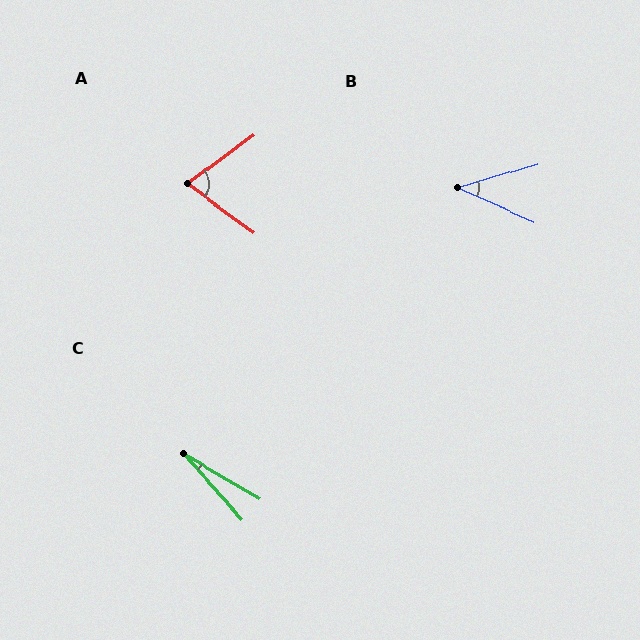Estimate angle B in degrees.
Approximately 40 degrees.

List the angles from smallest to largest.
C (17°), B (40°), A (73°).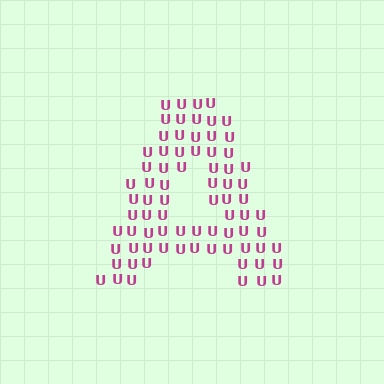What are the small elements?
The small elements are letter U's.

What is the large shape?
The large shape is the letter A.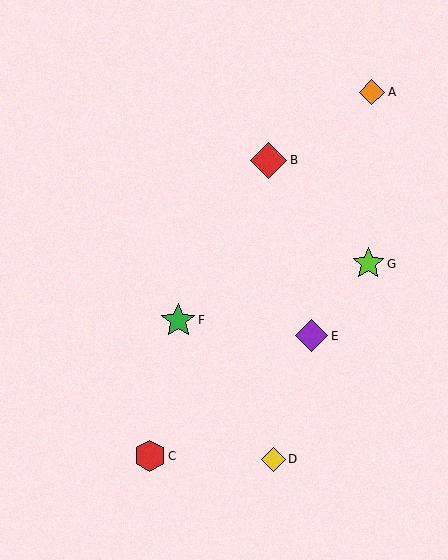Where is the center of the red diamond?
The center of the red diamond is at (269, 160).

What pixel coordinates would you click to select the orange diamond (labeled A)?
Click at (372, 92) to select the orange diamond A.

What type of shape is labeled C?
Shape C is a red hexagon.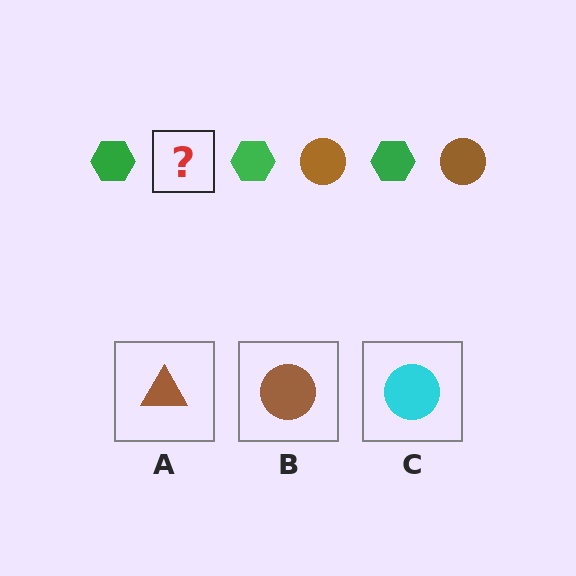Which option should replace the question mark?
Option B.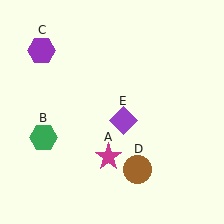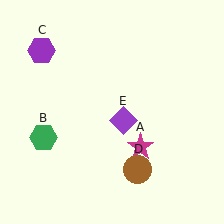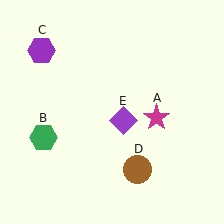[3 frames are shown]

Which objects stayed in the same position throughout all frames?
Green hexagon (object B) and purple hexagon (object C) and brown circle (object D) and purple diamond (object E) remained stationary.